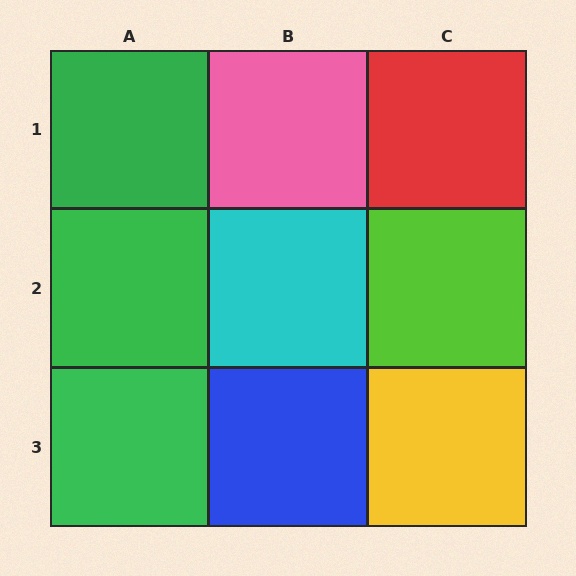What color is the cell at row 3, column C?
Yellow.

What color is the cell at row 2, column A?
Green.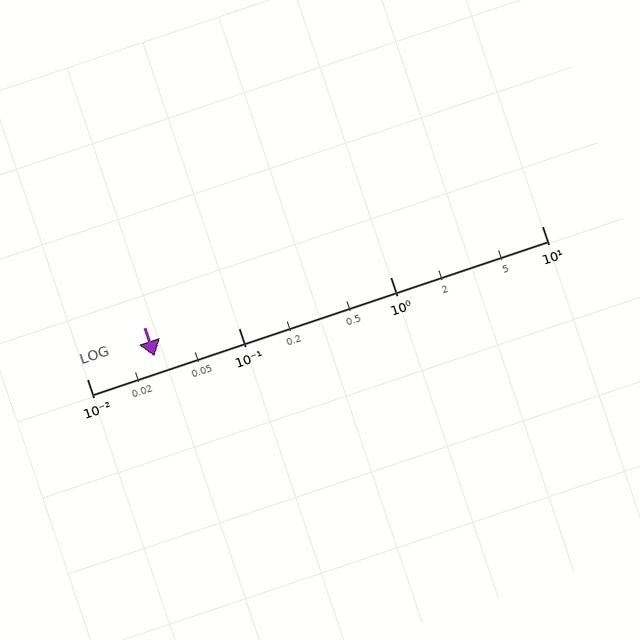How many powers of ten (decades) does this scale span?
The scale spans 3 decades, from 0.01 to 10.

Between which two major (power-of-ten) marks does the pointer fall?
The pointer is between 0.01 and 0.1.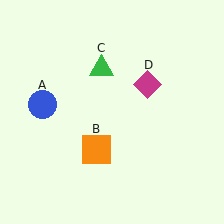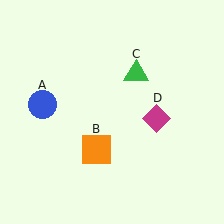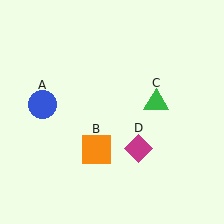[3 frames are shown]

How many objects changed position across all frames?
2 objects changed position: green triangle (object C), magenta diamond (object D).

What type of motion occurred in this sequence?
The green triangle (object C), magenta diamond (object D) rotated clockwise around the center of the scene.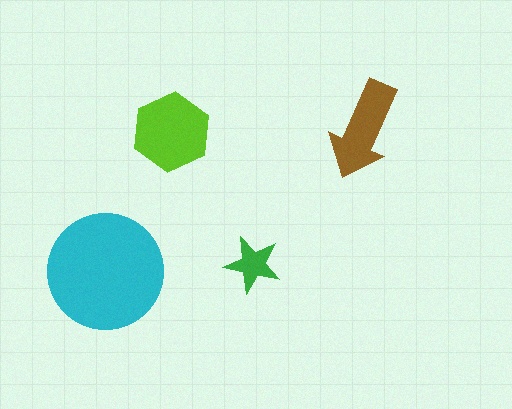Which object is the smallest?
The green star.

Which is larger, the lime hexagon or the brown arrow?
The lime hexagon.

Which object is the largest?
The cyan circle.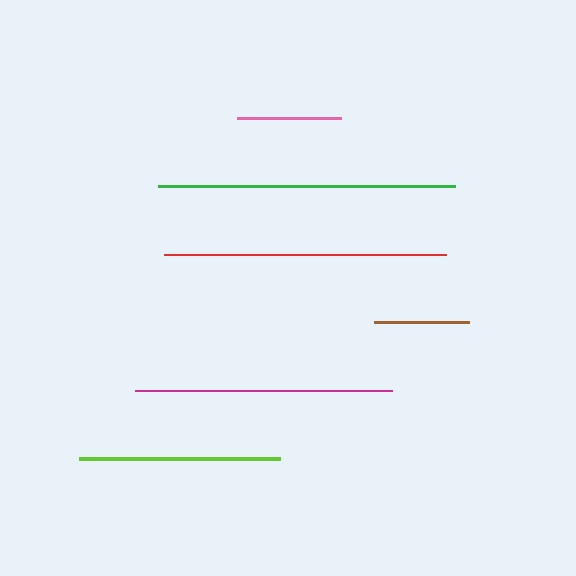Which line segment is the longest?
The green line is the longest at approximately 297 pixels.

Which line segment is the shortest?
The brown line is the shortest at approximately 95 pixels.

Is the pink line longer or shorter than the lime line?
The lime line is longer than the pink line.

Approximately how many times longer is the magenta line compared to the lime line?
The magenta line is approximately 1.3 times the length of the lime line.